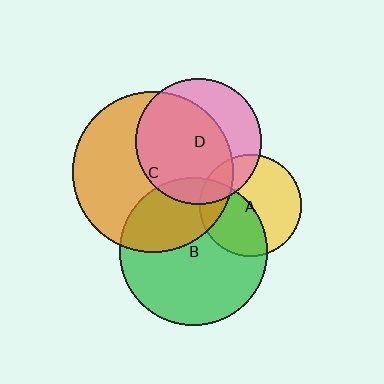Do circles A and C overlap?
Yes.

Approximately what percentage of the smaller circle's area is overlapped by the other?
Approximately 20%.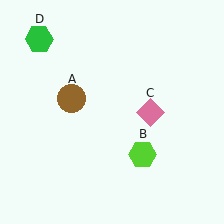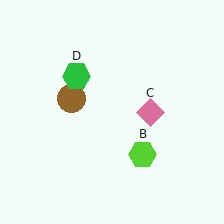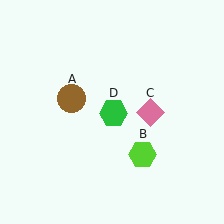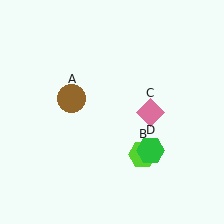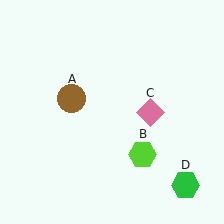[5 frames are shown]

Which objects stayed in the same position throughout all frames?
Brown circle (object A) and lime hexagon (object B) and pink diamond (object C) remained stationary.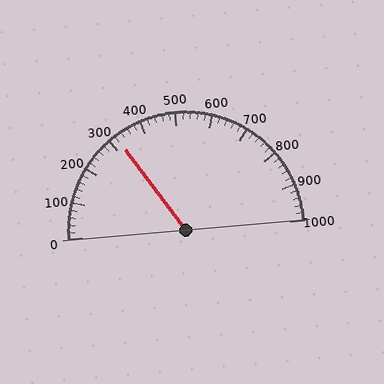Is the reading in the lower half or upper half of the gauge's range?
The reading is in the lower half of the range (0 to 1000).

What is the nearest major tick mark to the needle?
The nearest major tick mark is 300.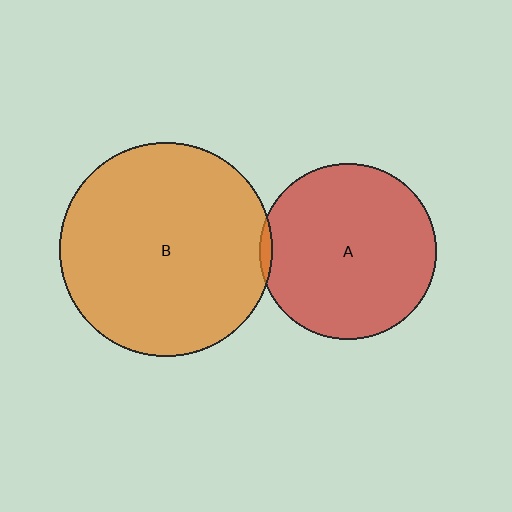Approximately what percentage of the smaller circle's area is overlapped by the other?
Approximately 5%.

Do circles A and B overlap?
Yes.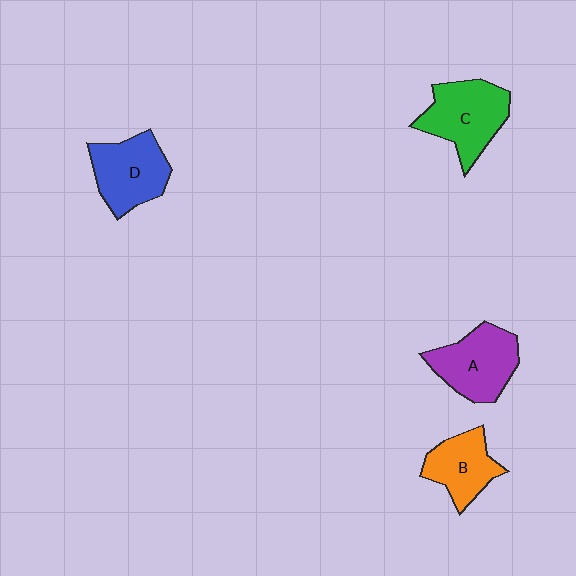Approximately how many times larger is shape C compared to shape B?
Approximately 1.3 times.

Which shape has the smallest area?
Shape B (orange).